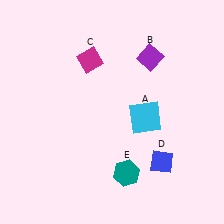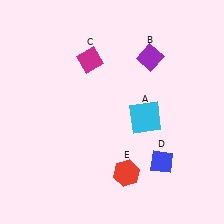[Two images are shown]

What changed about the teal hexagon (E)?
In Image 1, E is teal. In Image 2, it changed to red.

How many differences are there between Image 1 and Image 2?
There is 1 difference between the two images.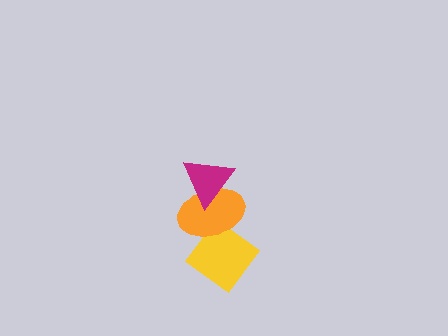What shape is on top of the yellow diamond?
The orange ellipse is on top of the yellow diamond.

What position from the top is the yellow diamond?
The yellow diamond is 3rd from the top.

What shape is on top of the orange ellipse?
The magenta triangle is on top of the orange ellipse.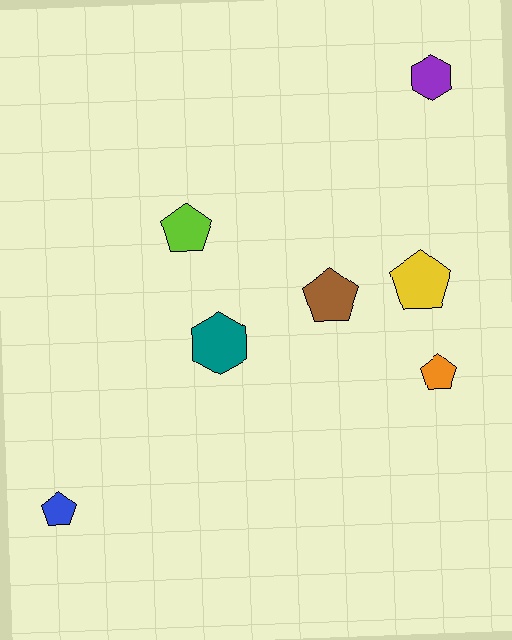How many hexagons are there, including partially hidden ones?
There are 2 hexagons.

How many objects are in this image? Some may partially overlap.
There are 7 objects.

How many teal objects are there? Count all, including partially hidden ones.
There is 1 teal object.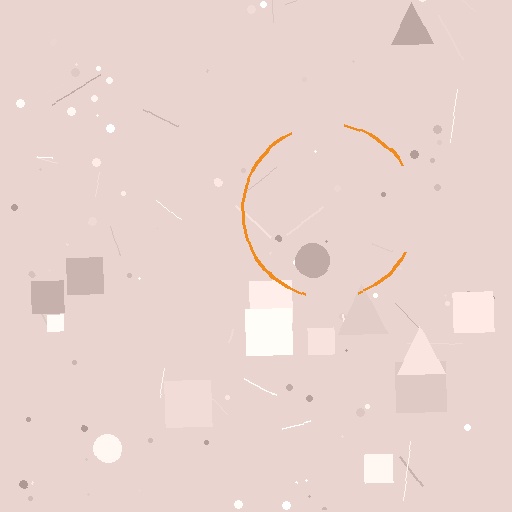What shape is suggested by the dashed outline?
The dashed outline suggests a circle.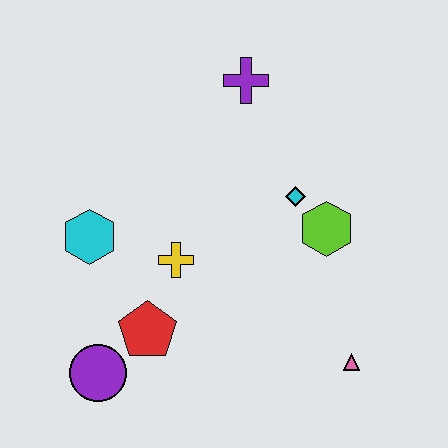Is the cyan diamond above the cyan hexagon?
Yes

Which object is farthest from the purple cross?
The purple circle is farthest from the purple cross.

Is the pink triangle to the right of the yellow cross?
Yes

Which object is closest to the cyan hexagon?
The yellow cross is closest to the cyan hexagon.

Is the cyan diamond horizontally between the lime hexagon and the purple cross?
Yes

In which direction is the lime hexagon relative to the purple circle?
The lime hexagon is to the right of the purple circle.